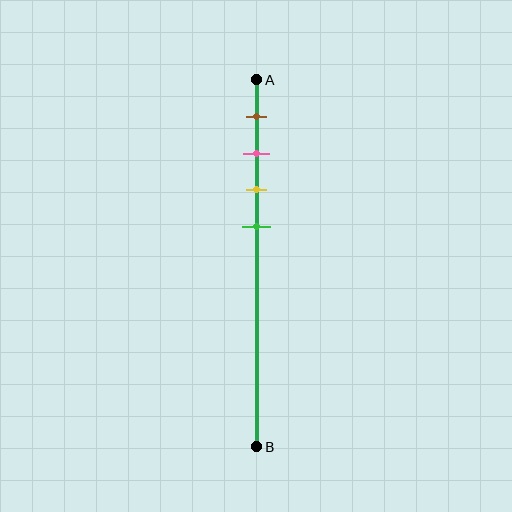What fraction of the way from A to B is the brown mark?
The brown mark is approximately 10% (0.1) of the way from A to B.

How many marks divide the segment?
There are 4 marks dividing the segment.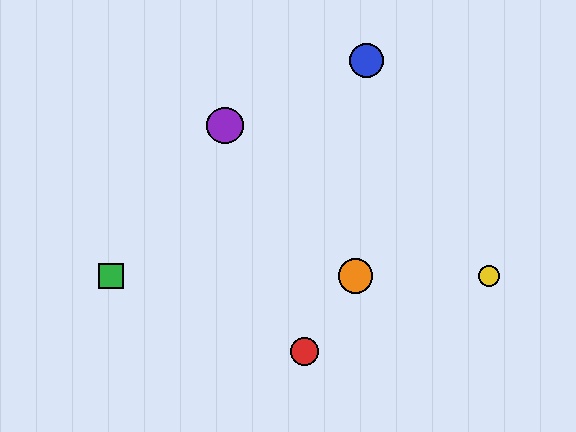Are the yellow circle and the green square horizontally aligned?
Yes, both are at y≈276.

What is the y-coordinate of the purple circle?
The purple circle is at y≈126.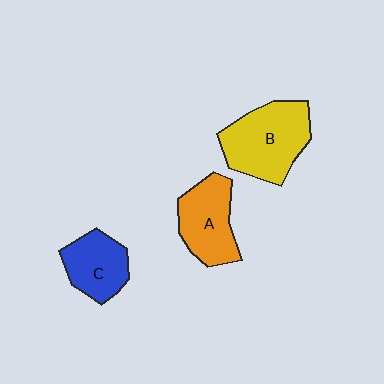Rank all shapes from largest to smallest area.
From largest to smallest: B (yellow), A (orange), C (blue).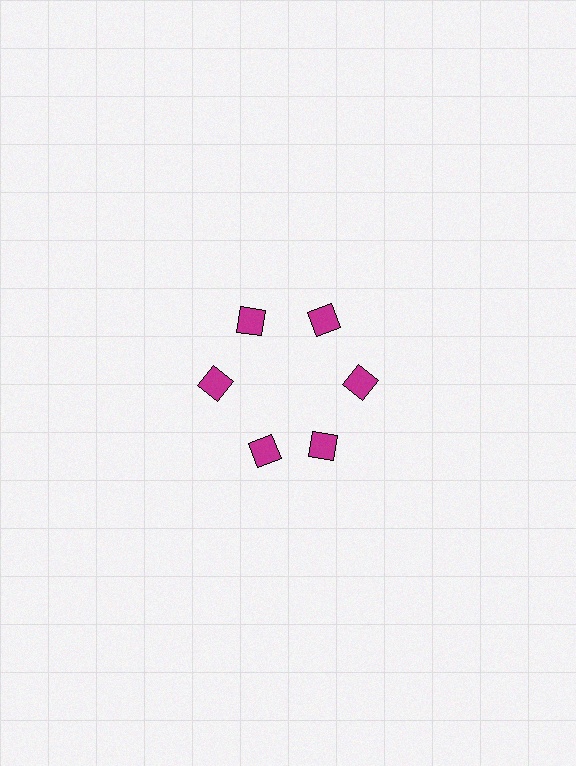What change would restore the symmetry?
The symmetry would be restored by rotating it back into even spacing with its neighbors so that all 6 squares sit at equal angles and equal distance from the center.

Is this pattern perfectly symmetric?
No. The 6 magenta squares are arranged in a ring, but one element near the 7 o'clock position is rotated out of alignment along the ring, breaking the 6-fold rotational symmetry.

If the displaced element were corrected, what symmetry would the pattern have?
It would have 6-fold rotational symmetry — the pattern would map onto itself every 60 degrees.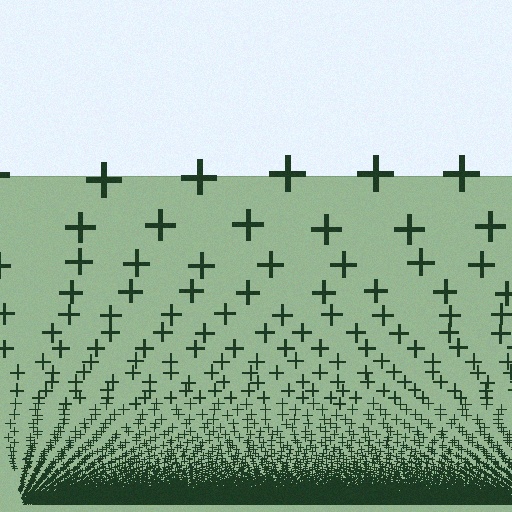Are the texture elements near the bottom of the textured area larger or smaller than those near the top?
Smaller. The gradient is inverted — elements near the bottom are smaller and denser.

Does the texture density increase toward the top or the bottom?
Density increases toward the bottom.